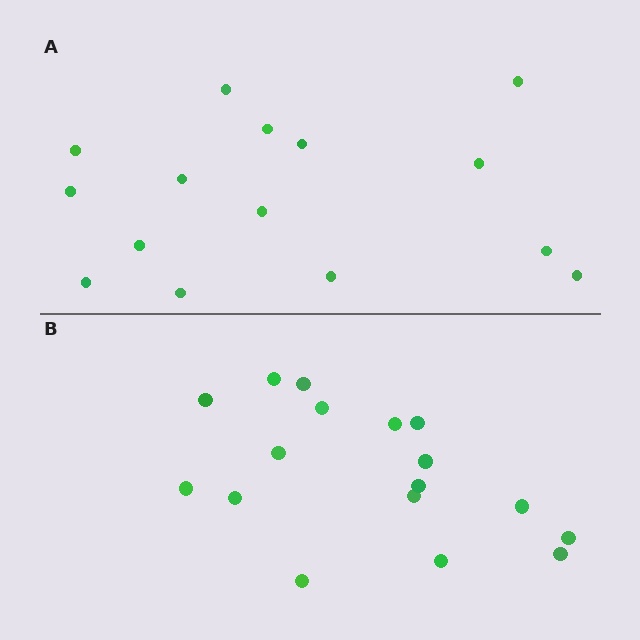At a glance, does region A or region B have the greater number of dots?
Region B (the bottom region) has more dots.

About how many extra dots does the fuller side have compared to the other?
Region B has just a few more — roughly 2 or 3 more dots than region A.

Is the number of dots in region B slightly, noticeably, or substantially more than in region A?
Region B has only slightly more — the two regions are fairly close. The ratio is roughly 1.1 to 1.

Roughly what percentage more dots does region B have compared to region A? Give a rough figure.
About 15% more.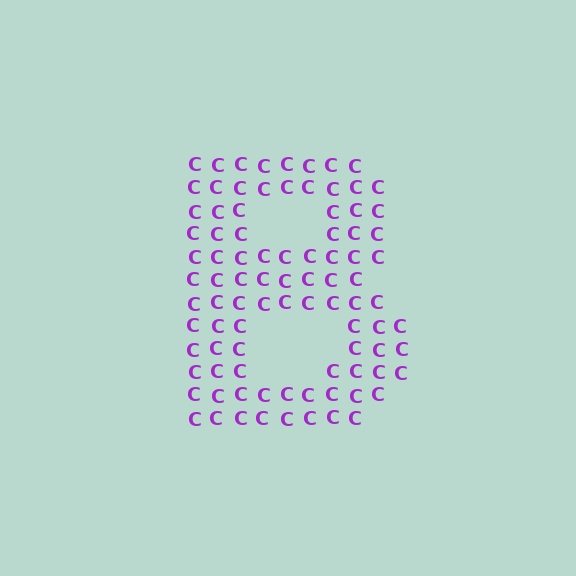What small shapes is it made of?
It is made of small letter C's.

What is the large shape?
The large shape is the letter B.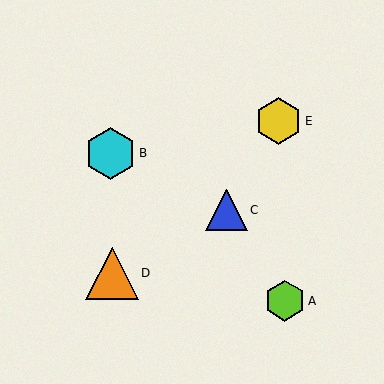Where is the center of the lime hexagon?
The center of the lime hexagon is at (285, 301).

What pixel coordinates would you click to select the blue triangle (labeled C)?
Click at (226, 210) to select the blue triangle C.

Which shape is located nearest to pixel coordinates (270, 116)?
The yellow hexagon (labeled E) at (279, 121) is nearest to that location.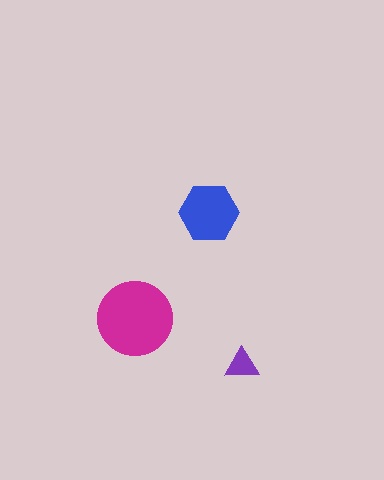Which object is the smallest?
The purple triangle.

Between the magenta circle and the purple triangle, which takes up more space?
The magenta circle.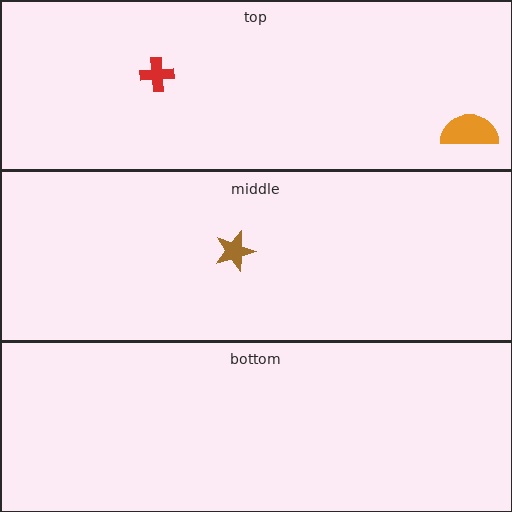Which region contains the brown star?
The middle region.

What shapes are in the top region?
The red cross, the orange semicircle.